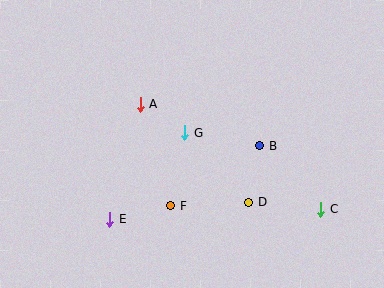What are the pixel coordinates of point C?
Point C is at (321, 209).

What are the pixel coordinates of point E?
Point E is at (110, 219).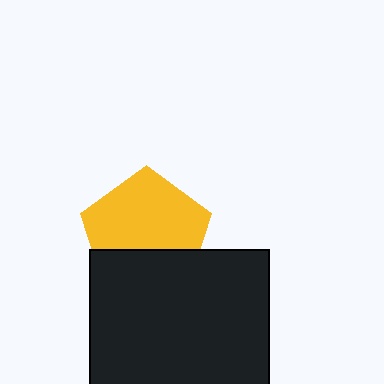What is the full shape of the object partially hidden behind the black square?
The partially hidden object is a yellow pentagon.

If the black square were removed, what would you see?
You would see the complete yellow pentagon.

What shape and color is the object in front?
The object in front is a black square.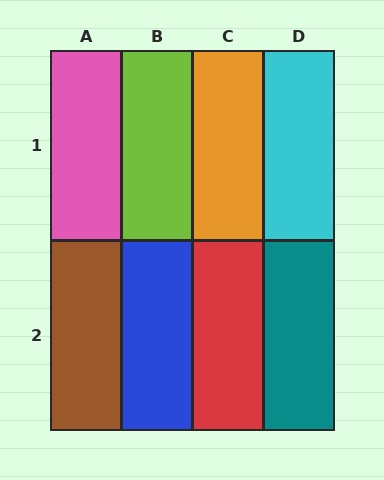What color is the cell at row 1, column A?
Pink.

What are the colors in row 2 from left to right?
Brown, blue, red, teal.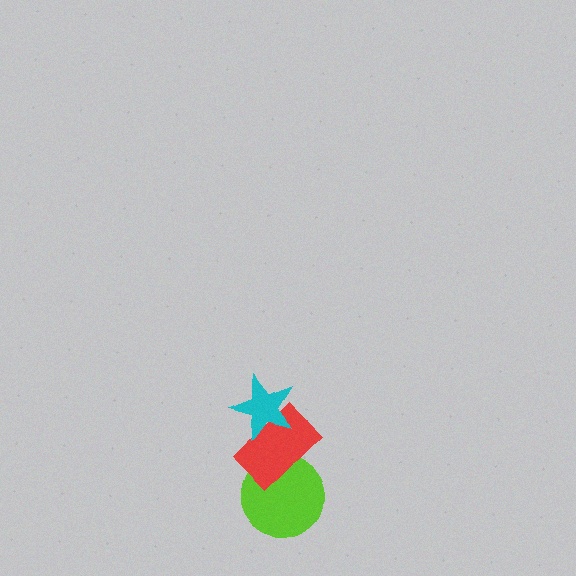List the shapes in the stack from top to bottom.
From top to bottom: the cyan star, the red rectangle, the lime circle.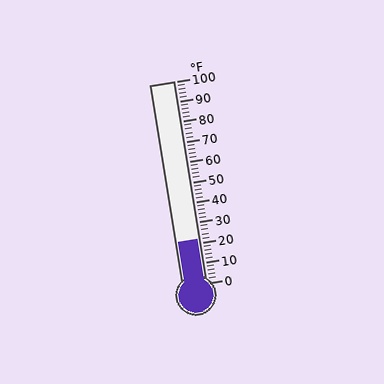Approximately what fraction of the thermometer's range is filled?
The thermometer is filled to approximately 20% of its range.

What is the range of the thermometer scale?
The thermometer scale ranges from 0°F to 100°F.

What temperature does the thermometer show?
The thermometer shows approximately 22°F.